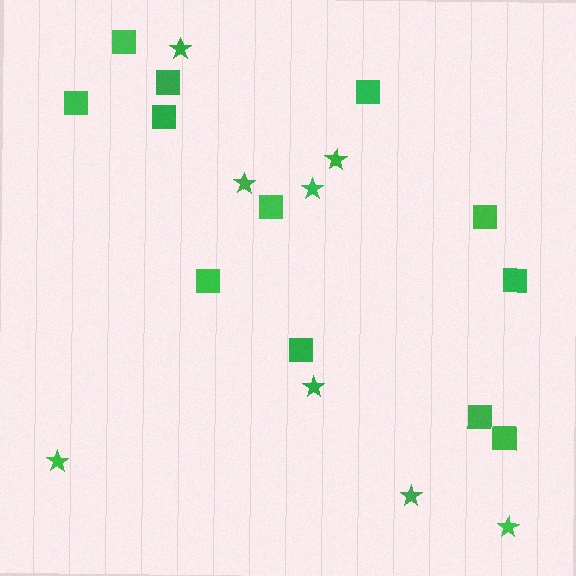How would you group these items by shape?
There are 2 groups: one group of stars (8) and one group of squares (12).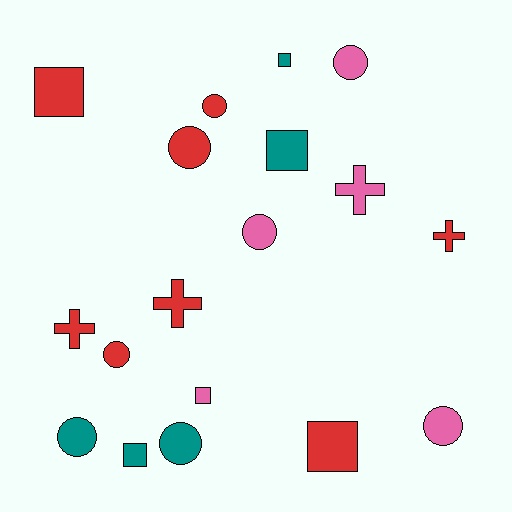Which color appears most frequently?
Red, with 8 objects.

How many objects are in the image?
There are 18 objects.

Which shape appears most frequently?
Circle, with 8 objects.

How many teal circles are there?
There are 2 teal circles.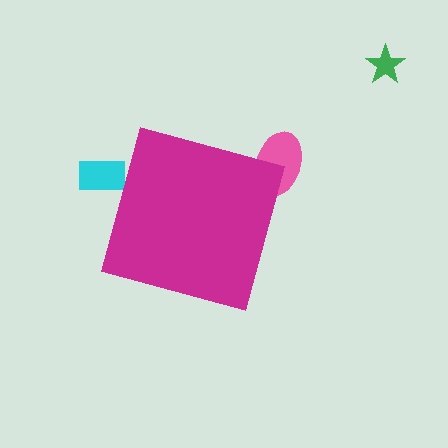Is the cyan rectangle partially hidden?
Yes, the cyan rectangle is partially hidden behind the magenta diamond.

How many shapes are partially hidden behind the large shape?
2 shapes are partially hidden.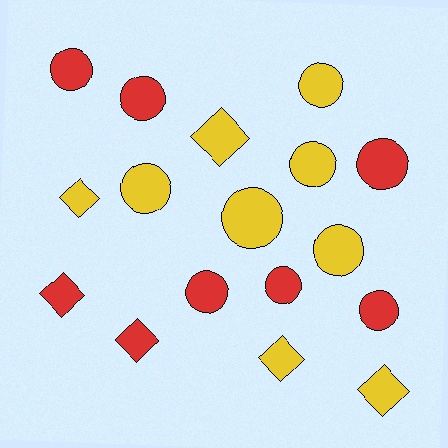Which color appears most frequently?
Yellow, with 9 objects.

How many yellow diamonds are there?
There are 4 yellow diamonds.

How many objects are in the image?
There are 17 objects.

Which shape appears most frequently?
Circle, with 11 objects.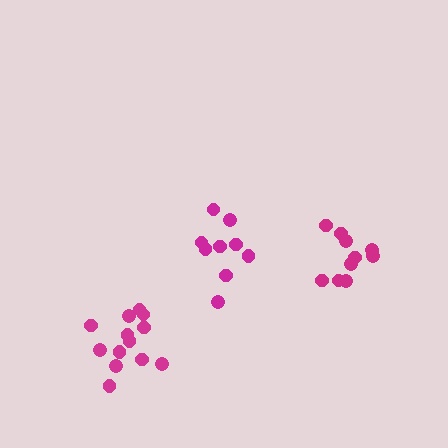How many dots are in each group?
Group 1: 9 dots, Group 2: 10 dots, Group 3: 13 dots (32 total).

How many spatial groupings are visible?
There are 3 spatial groupings.